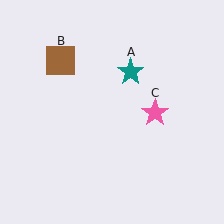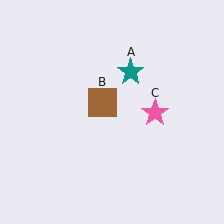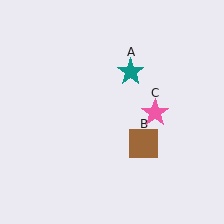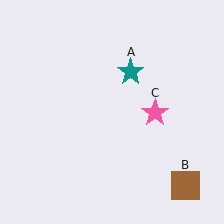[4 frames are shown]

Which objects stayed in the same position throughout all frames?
Teal star (object A) and pink star (object C) remained stationary.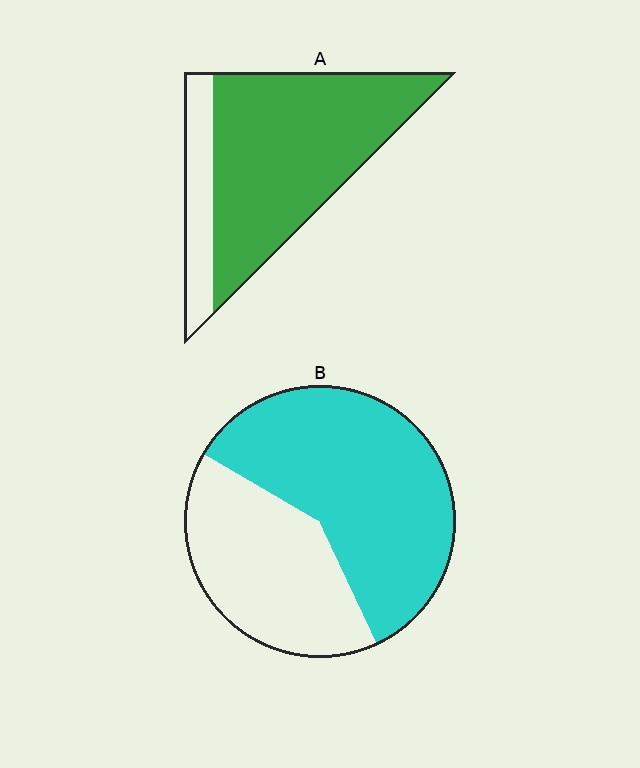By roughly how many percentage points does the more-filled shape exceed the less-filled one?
By roughly 20 percentage points (A over B).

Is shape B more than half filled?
Yes.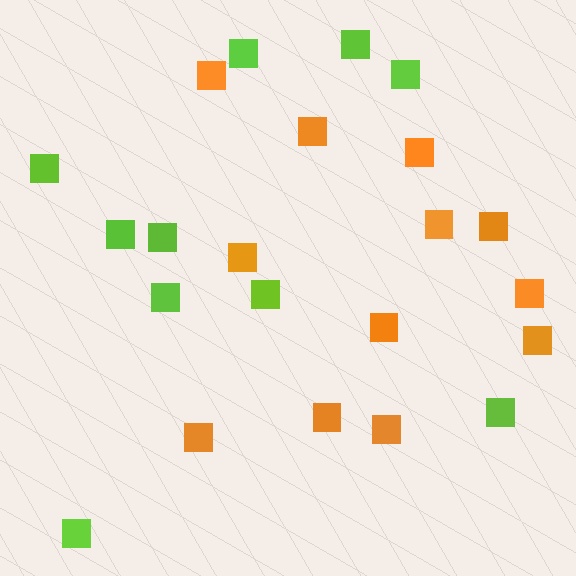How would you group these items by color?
There are 2 groups: one group of orange squares (12) and one group of lime squares (10).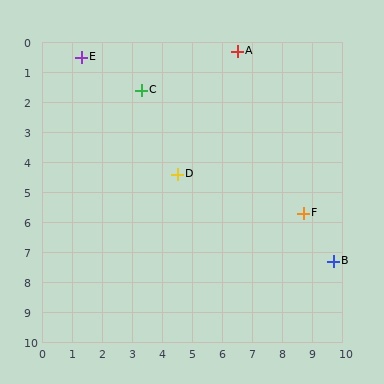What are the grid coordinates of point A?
Point A is at approximately (6.5, 0.3).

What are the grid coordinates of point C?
Point C is at approximately (3.3, 1.6).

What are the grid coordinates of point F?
Point F is at approximately (8.7, 5.7).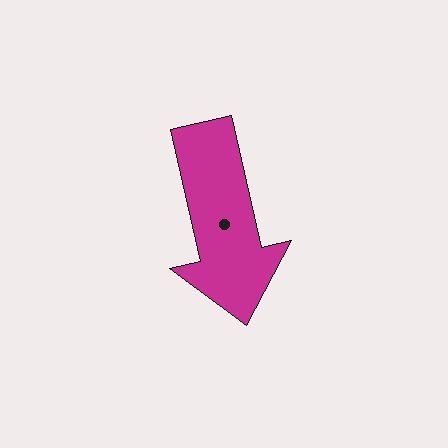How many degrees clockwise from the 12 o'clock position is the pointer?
Approximately 167 degrees.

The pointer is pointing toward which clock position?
Roughly 6 o'clock.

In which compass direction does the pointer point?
South.